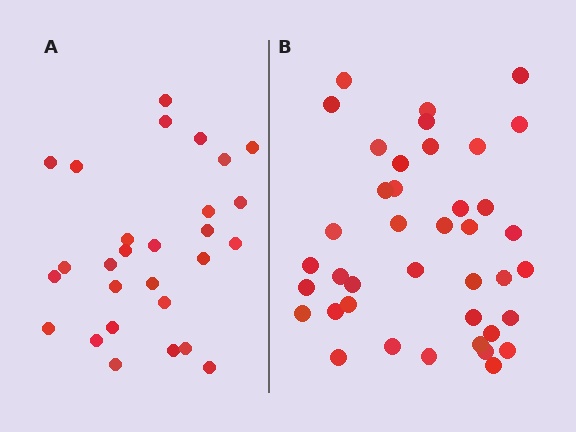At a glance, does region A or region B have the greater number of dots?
Region B (the right region) has more dots.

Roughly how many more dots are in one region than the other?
Region B has roughly 12 or so more dots than region A.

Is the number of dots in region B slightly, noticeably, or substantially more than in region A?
Region B has noticeably more, but not dramatically so. The ratio is roughly 1.4 to 1.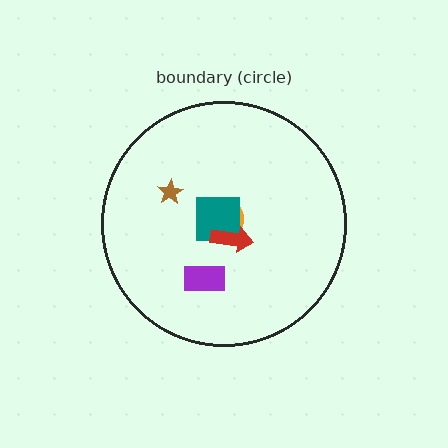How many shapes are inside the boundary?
5 inside, 0 outside.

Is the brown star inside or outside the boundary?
Inside.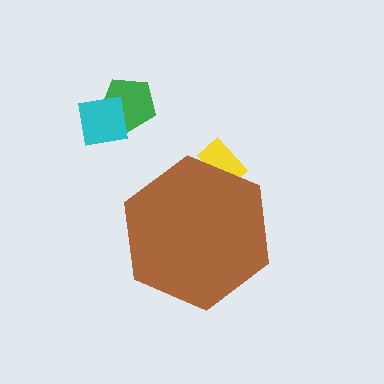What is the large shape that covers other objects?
A brown hexagon.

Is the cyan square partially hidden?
No, the cyan square is fully visible.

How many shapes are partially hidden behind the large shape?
1 shape is partially hidden.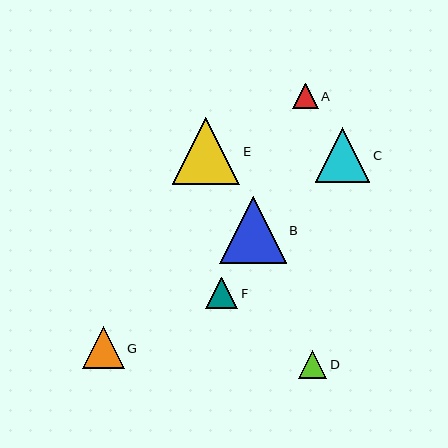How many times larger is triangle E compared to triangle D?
Triangle E is approximately 2.4 times the size of triangle D.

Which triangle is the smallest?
Triangle A is the smallest with a size of approximately 26 pixels.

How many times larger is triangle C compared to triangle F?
Triangle C is approximately 1.7 times the size of triangle F.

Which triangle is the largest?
Triangle E is the largest with a size of approximately 67 pixels.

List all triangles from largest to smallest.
From largest to smallest: E, B, C, G, F, D, A.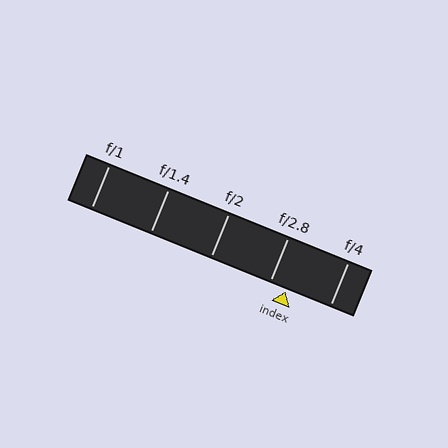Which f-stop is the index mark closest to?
The index mark is closest to f/2.8.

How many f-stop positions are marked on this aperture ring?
There are 5 f-stop positions marked.